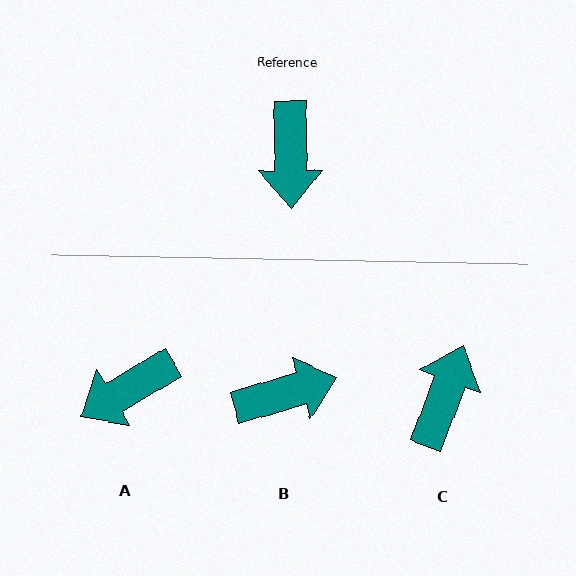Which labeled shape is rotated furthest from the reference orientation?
C, about 158 degrees away.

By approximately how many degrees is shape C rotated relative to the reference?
Approximately 158 degrees counter-clockwise.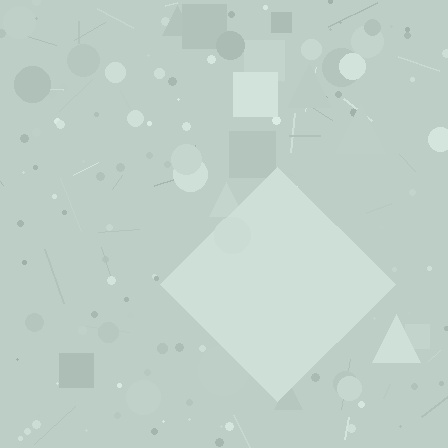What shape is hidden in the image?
A diamond is hidden in the image.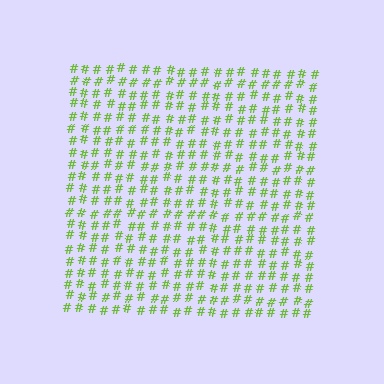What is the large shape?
The large shape is a square.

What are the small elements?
The small elements are hash symbols.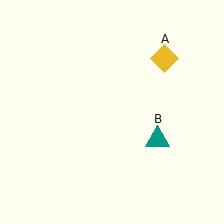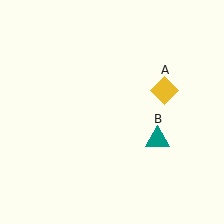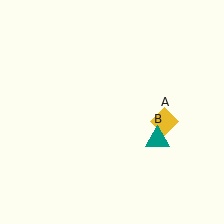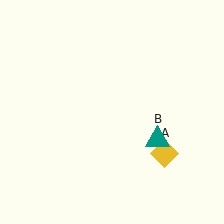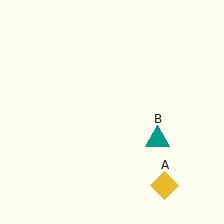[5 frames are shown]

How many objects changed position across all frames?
1 object changed position: yellow diamond (object A).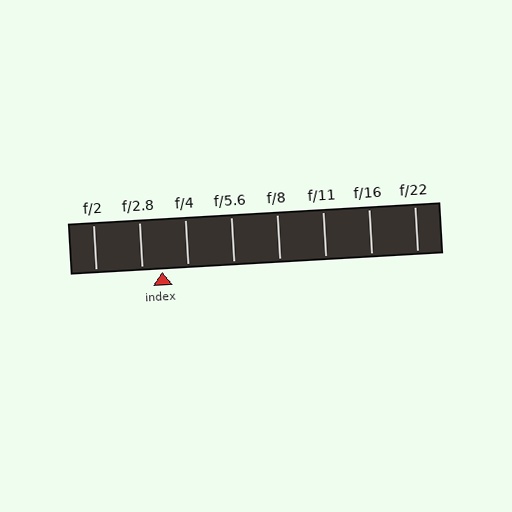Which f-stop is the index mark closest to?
The index mark is closest to f/2.8.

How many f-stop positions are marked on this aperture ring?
There are 8 f-stop positions marked.